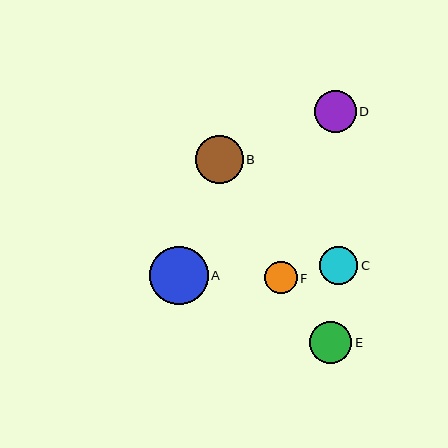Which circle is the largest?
Circle A is the largest with a size of approximately 58 pixels.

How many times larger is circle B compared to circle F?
Circle B is approximately 1.5 times the size of circle F.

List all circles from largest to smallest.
From largest to smallest: A, B, E, D, C, F.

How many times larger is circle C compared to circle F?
Circle C is approximately 1.2 times the size of circle F.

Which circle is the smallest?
Circle F is the smallest with a size of approximately 32 pixels.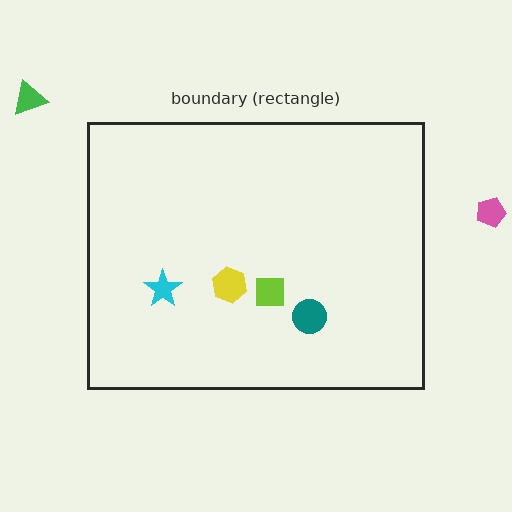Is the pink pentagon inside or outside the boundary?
Outside.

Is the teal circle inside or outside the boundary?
Inside.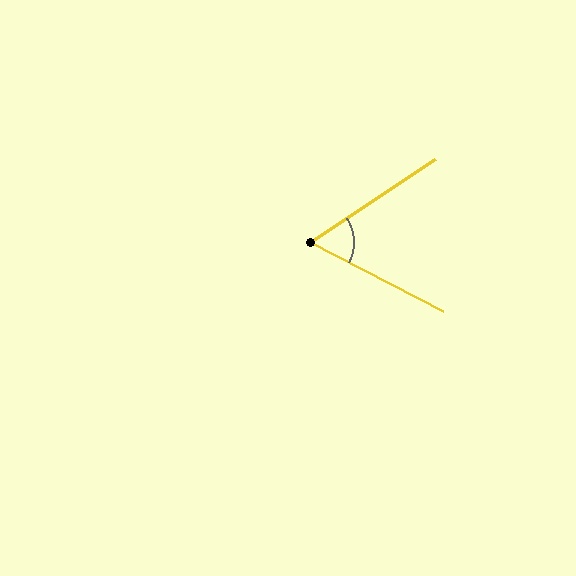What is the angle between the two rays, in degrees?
Approximately 61 degrees.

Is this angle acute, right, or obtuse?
It is acute.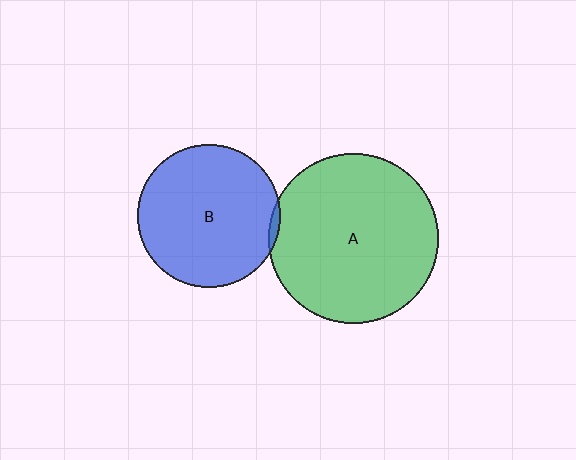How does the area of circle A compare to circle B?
Approximately 1.4 times.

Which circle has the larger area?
Circle A (green).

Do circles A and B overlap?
Yes.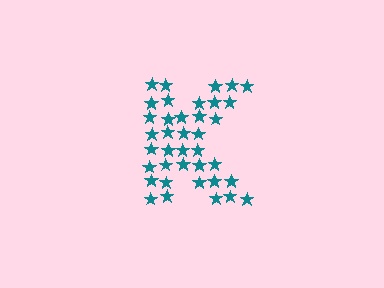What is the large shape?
The large shape is the letter K.